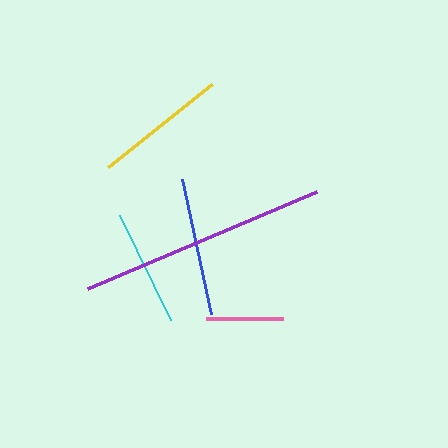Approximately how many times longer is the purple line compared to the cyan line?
The purple line is approximately 2.1 times the length of the cyan line.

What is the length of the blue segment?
The blue segment is approximately 138 pixels long.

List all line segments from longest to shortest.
From longest to shortest: purple, blue, yellow, cyan, pink.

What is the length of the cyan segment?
The cyan segment is approximately 116 pixels long.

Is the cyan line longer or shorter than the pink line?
The cyan line is longer than the pink line.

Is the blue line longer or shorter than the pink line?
The blue line is longer than the pink line.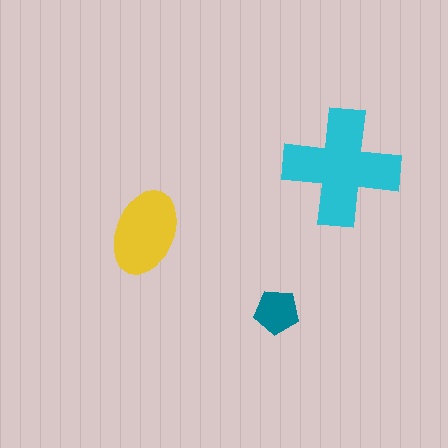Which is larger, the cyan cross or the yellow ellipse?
The cyan cross.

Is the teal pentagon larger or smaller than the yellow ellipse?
Smaller.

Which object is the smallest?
The teal pentagon.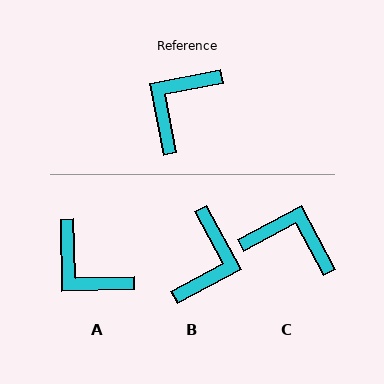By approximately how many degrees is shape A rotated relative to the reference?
Approximately 80 degrees counter-clockwise.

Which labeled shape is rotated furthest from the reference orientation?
B, about 163 degrees away.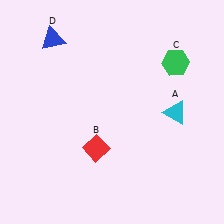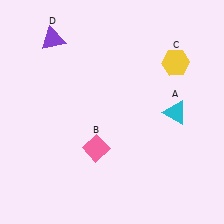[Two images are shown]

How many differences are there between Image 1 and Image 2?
There are 3 differences between the two images.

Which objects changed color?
B changed from red to pink. C changed from green to yellow. D changed from blue to purple.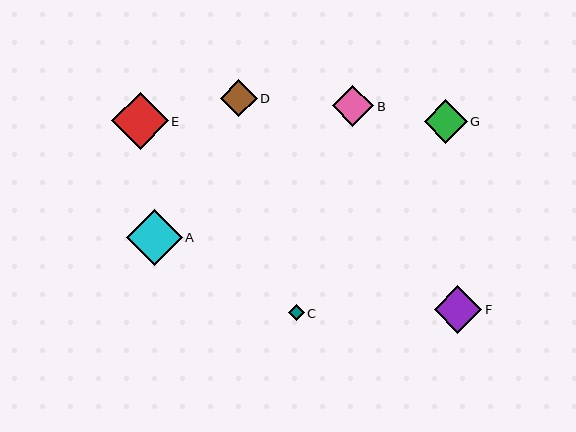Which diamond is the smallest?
Diamond C is the smallest with a size of approximately 16 pixels.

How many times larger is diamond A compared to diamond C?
Diamond A is approximately 3.4 times the size of diamond C.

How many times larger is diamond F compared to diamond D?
Diamond F is approximately 1.3 times the size of diamond D.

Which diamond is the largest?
Diamond E is the largest with a size of approximately 56 pixels.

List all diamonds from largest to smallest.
From largest to smallest: E, A, F, G, B, D, C.